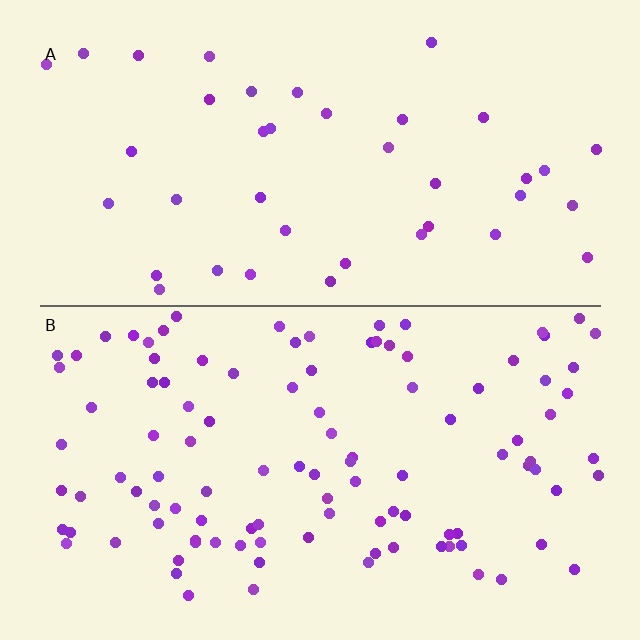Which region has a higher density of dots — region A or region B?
B (the bottom).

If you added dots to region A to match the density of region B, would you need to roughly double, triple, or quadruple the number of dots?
Approximately triple.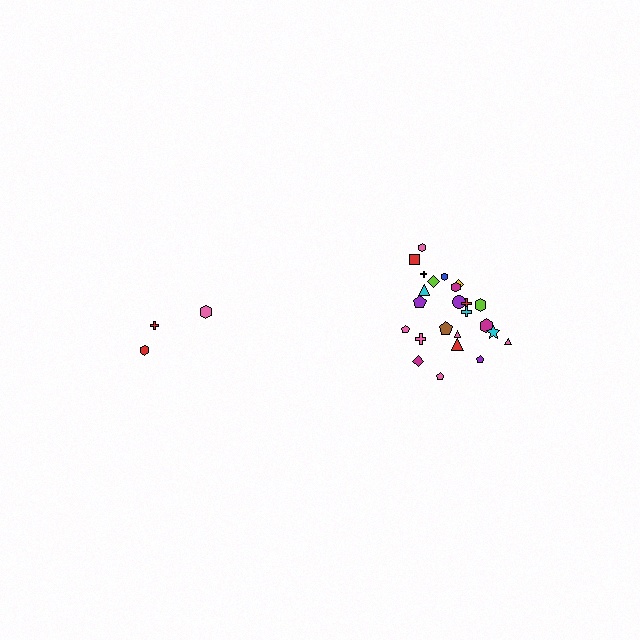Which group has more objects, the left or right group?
The right group.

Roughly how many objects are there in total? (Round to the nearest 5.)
Roughly 30 objects in total.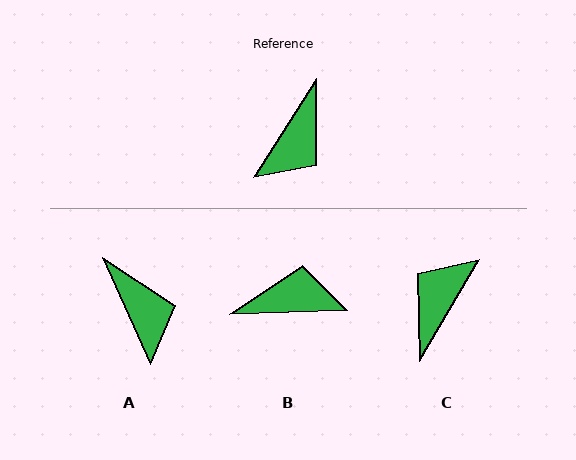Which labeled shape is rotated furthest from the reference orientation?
C, about 178 degrees away.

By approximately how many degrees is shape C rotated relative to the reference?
Approximately 178 degrees clockwise.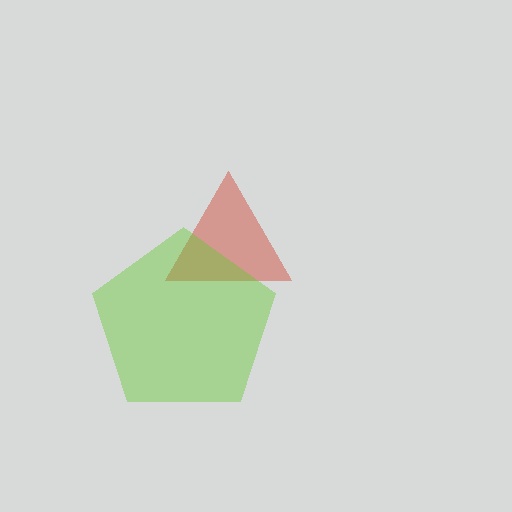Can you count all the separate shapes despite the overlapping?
Yes, there are 2 separate shapes.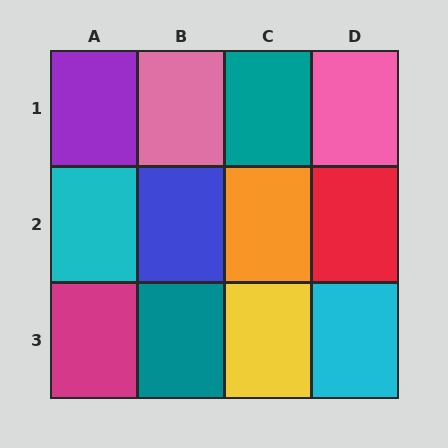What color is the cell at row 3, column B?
Teal.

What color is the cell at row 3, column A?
Magenta.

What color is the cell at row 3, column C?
Yellow.